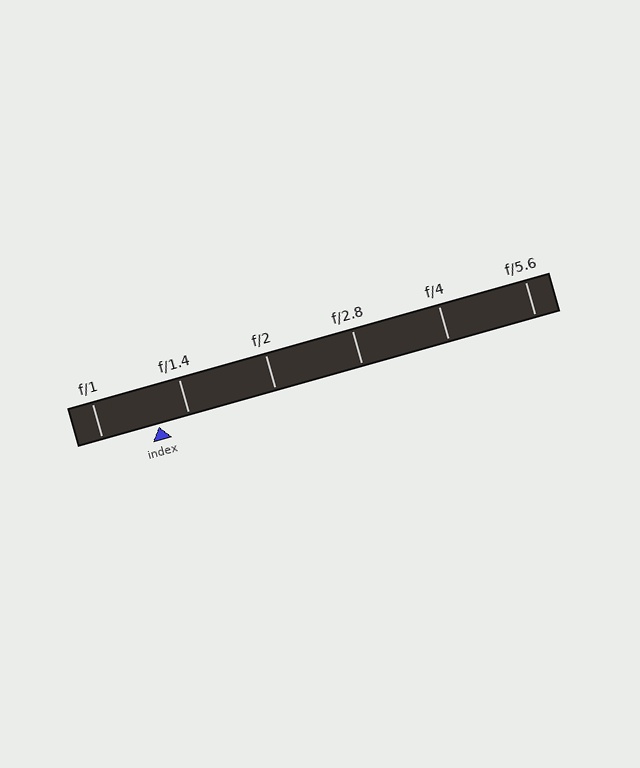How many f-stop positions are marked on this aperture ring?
There are 6 f-stop positions marked.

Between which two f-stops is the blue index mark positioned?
The index mark is between f/1 and f/1.4.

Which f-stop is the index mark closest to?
The index mark is closest to f/1.4.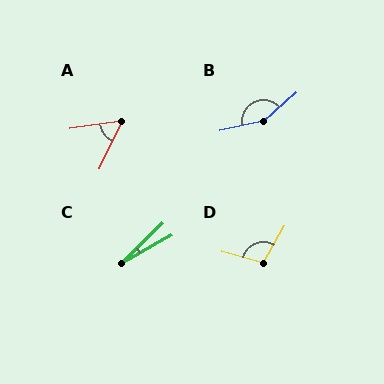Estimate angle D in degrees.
Approximately 104 degrees.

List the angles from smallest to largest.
C (15°), A (56°), D (104°), B (151°).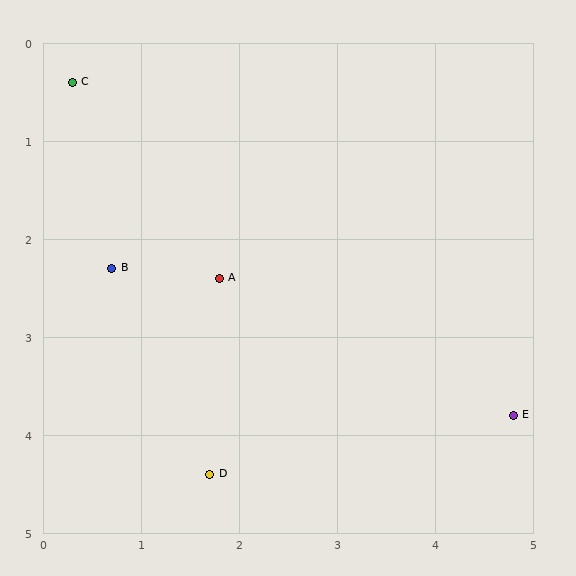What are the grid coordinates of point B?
Point B is at approximately (0.7, 2.3).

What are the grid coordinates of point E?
Point E is at approximately (4.8, 3.8).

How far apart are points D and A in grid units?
Points D and A are about 2.0 grid units apart.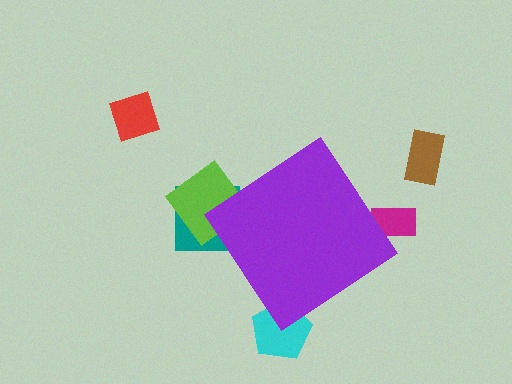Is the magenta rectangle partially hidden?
Yes, the magenta rectangle is partially hidden behind the purple diamond.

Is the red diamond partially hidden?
No, the red diamond is fully visible.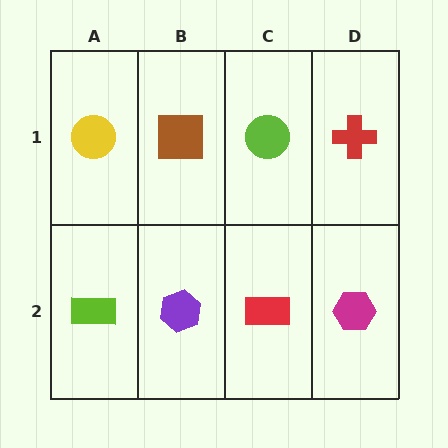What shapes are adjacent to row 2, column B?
A brown square (row 1, column B), a lime rectangle (row 2, column A), a red rectangle (row 2, column C).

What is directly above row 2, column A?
A yellow circle.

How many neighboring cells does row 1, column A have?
2.